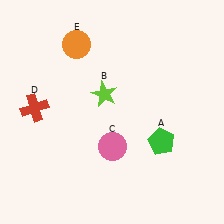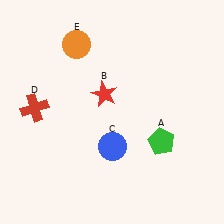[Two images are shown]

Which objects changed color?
B changed from lime to red. C changed from pink to blue.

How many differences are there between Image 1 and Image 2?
There are 2 differences between the two images.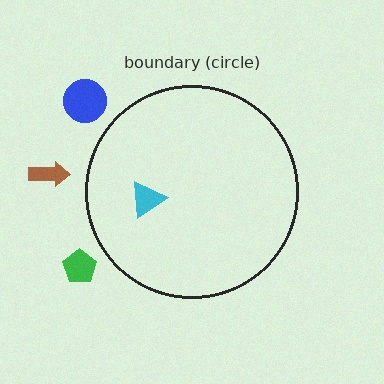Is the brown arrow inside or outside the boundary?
Outside.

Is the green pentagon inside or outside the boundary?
Outside.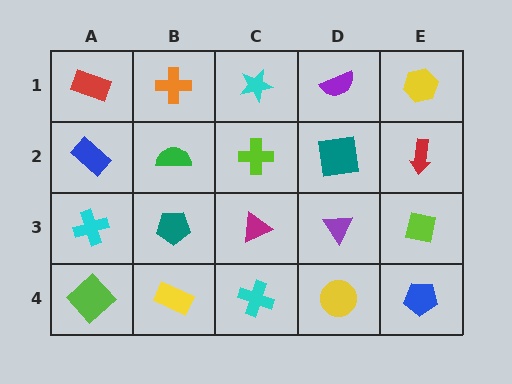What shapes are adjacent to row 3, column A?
A blue rectangle (row 2, column A), a lime diamond (row 4, column A), a teal pentagon (row 3, column B).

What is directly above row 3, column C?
A lime cross.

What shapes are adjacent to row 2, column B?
An orange cross (row 1, column B), a teal pentagon (row 3, column B), a blue rectangle (row 2, column A), a lime cross (row 2, column C).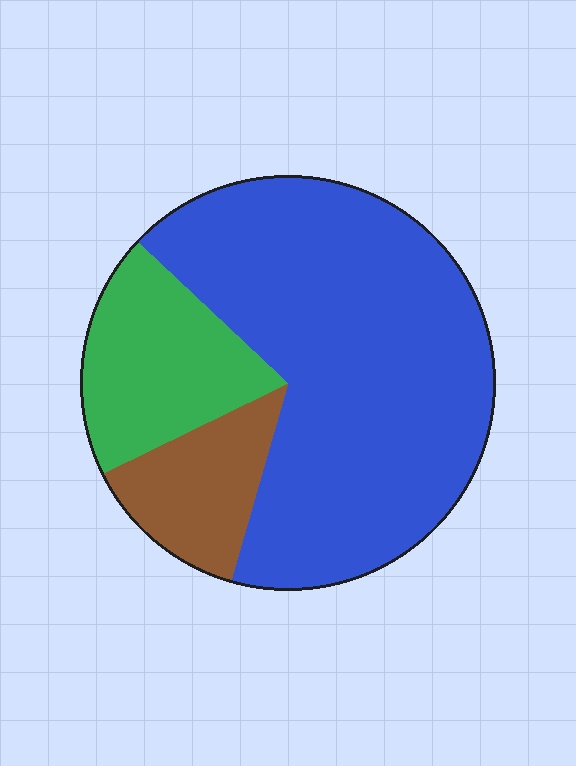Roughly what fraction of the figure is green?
Green covers about 20% of the figure.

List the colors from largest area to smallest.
From largest to smallest: blue, green, brown.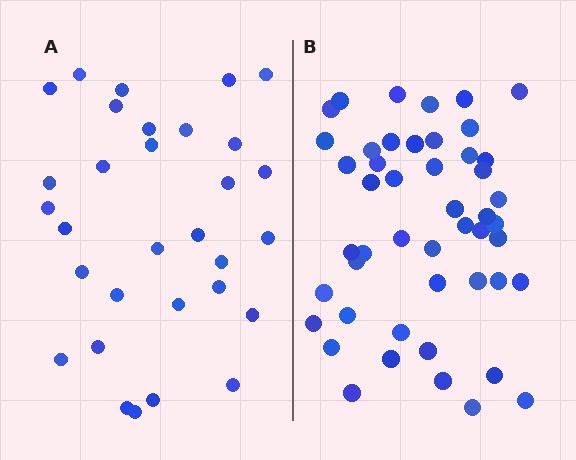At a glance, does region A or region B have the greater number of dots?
Region B (the right region) has more dots.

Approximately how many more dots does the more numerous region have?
Region B has approximately 15 more dots than region A.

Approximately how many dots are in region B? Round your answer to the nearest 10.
About 50 dots. (The exact count is 48, which rounds to 50.)